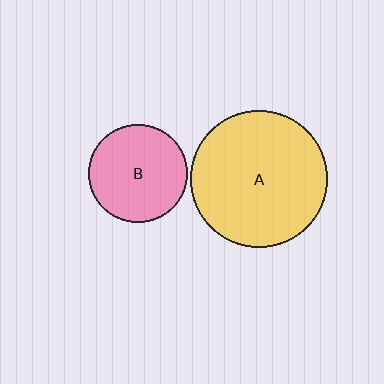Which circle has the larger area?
Circle A (yellow).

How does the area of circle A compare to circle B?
Approximately 2.0 times.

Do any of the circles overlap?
No, none of the circles overlap.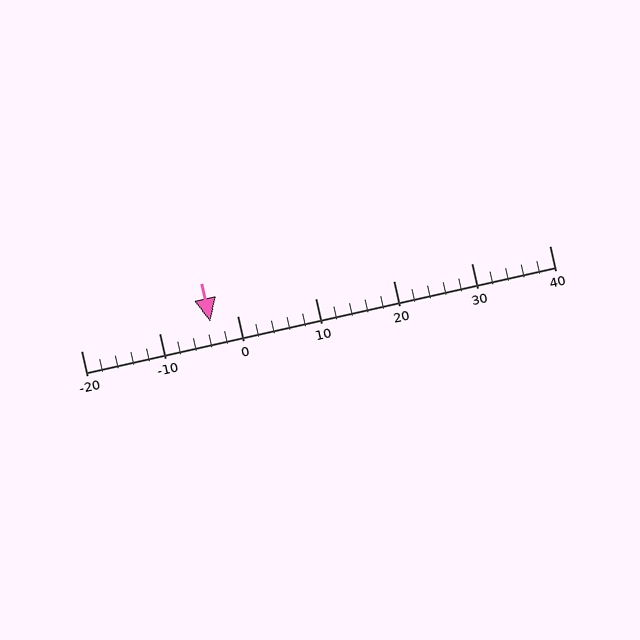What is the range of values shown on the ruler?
The ruler shows values from -20 to 40.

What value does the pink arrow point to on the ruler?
The pink arrow points to approximately -3.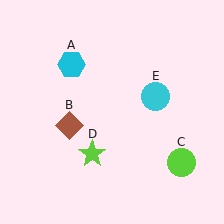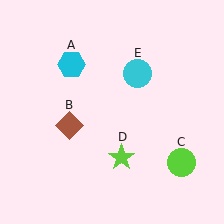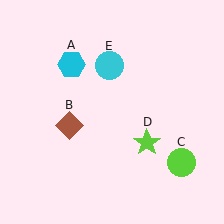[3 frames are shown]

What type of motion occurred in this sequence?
The lime star (object D), cyan circle (object E) rotated counterclockwise around the center of the scene.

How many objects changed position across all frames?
2 objects changed position: lime star (object D), cyan circle (object E).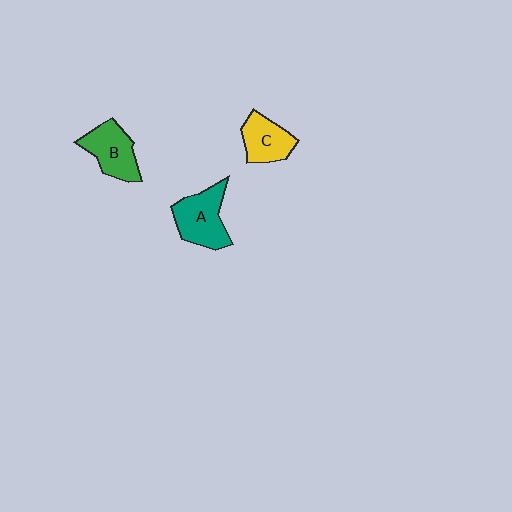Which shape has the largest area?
Shape A (teal).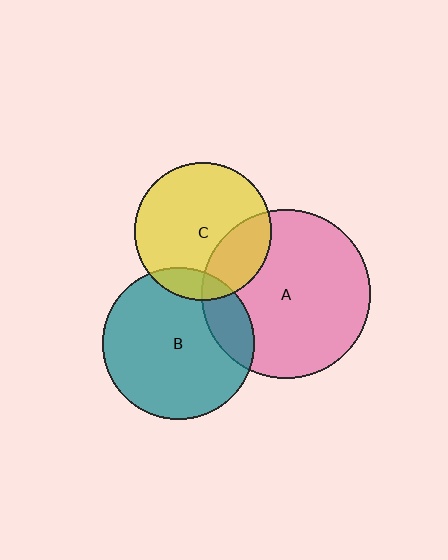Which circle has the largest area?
Circle A (pink).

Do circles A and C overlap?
Yes.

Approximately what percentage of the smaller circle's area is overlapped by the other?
Approximately 25%.